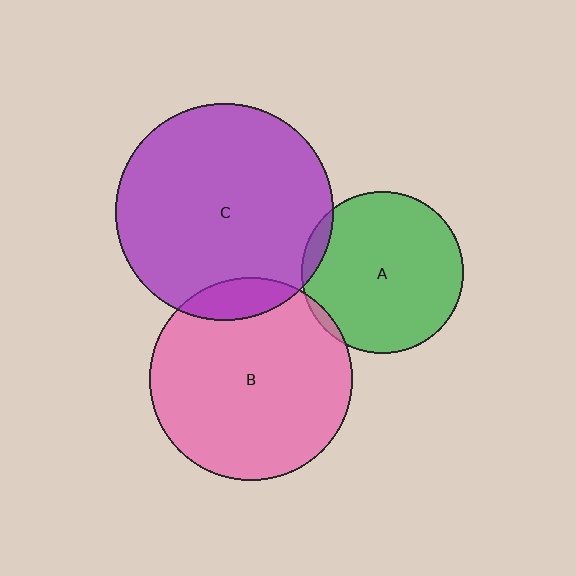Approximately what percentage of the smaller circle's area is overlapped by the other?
Approximately 5%.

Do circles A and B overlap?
Yes.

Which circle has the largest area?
Circle C (purple).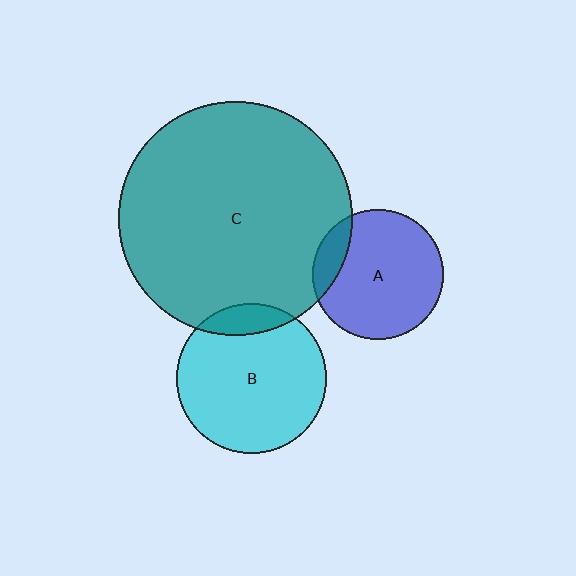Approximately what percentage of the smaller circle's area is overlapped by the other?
Approximately 15%.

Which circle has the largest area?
Circle C (teal).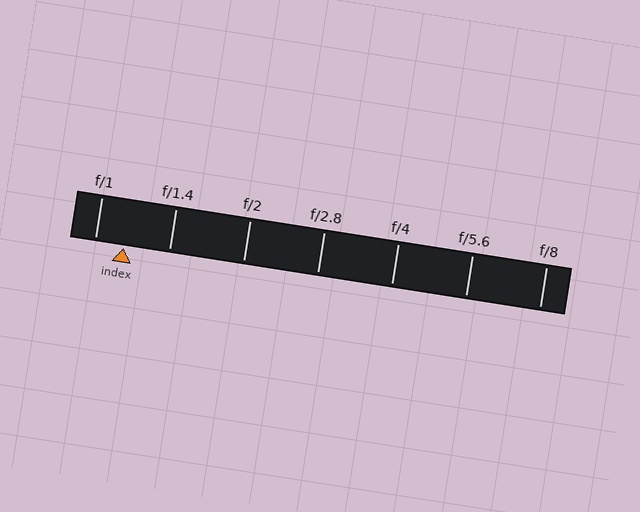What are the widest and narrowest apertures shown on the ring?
The widest aperture shown is f/1 and the narrowest is f/8.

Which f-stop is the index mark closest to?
The index mark is closest to f/1.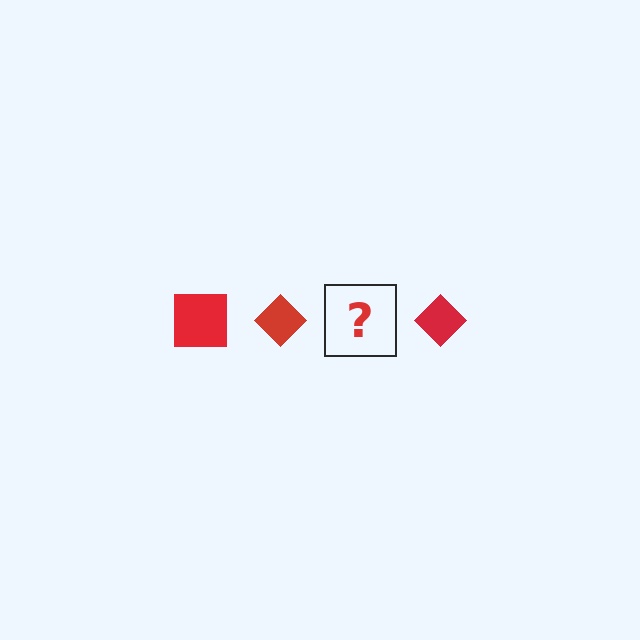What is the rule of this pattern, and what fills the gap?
The rule is that the pattern cycles through square, diamond shapes in red. The gap should be filled with a red square.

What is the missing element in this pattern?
The missing element is a red square.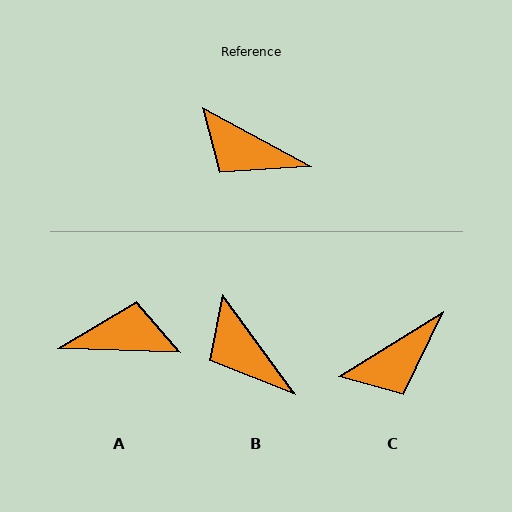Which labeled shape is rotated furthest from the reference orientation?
A, about 153 degrees away.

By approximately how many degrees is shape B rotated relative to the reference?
Approximately 26 degrees clockwise.